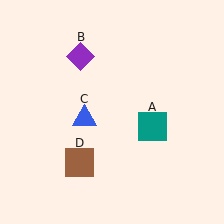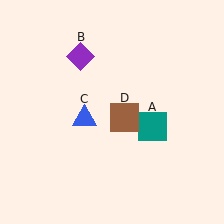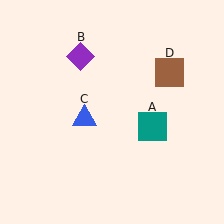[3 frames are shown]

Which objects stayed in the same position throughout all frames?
Teal square (object A) and purple diamond (object B) and blue triangle (object C) remained stationary.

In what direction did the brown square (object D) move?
The brown square (object D) moved up and to the right.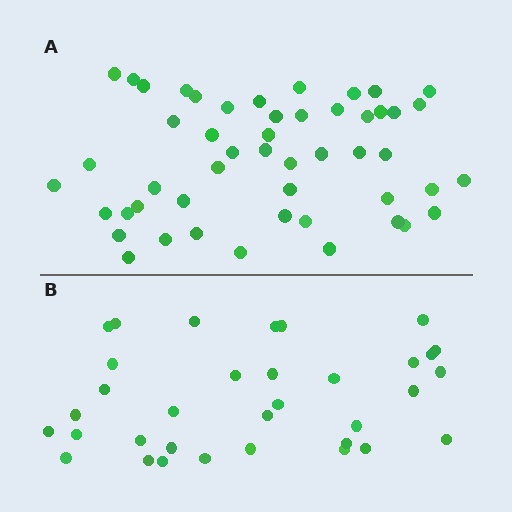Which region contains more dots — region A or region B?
Region A (the top region) has more dots.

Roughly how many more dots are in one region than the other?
Region A has approximately 15 more dots than region B.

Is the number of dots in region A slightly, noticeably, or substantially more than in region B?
Region A has substantially more. The ratio is roughly 1.5 to 1.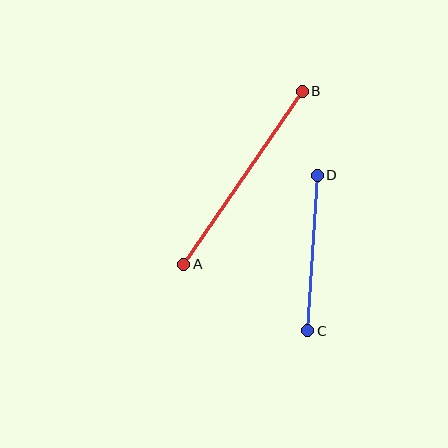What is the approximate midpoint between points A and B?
The midpoint is at approximately (243, 178) pixels.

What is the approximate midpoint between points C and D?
The midpoint is at approximately (312, 253) pixels.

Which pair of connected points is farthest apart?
Points A and B are farthest apart.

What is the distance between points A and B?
The distance is approximately 210 pixels.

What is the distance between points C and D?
The distance is approximately 156 pixels.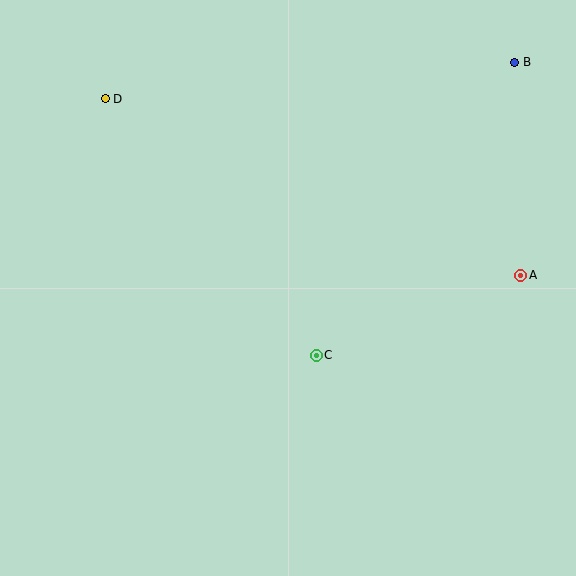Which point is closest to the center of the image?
Point C at (316, 355) is closest to the center.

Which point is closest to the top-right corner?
Point B is closest to the top-right corner.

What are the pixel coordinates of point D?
Point D is at (105, 99).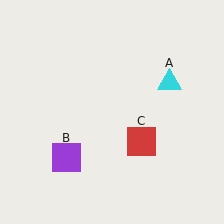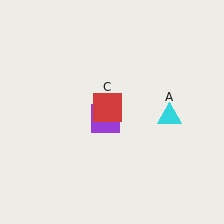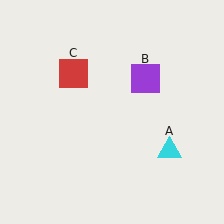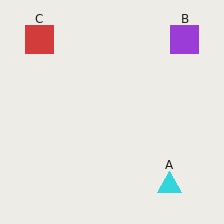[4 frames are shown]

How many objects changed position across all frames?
3 objects changed position: cyan triangle (object A), purple square (object B), red square (object C).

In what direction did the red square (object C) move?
The red square (object C) moved up and to the left.